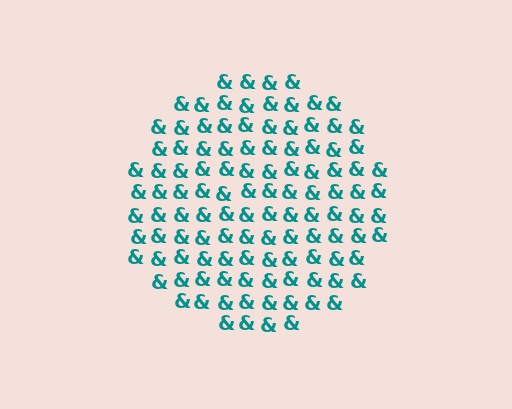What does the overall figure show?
The overall figure shows a circle.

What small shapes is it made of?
It is made of small ampersands.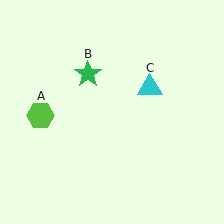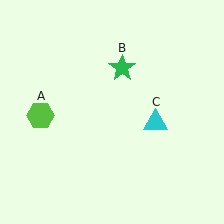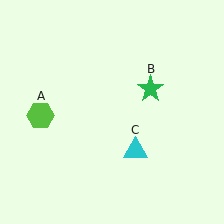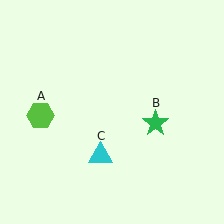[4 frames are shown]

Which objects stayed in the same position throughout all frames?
Lime hexagon (object A) remained stationary.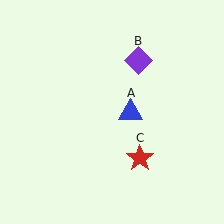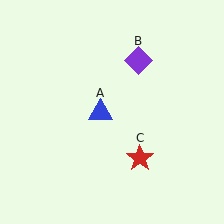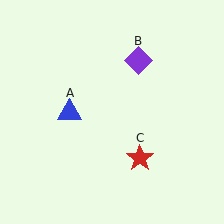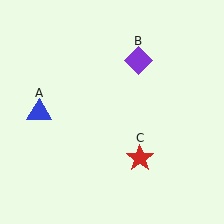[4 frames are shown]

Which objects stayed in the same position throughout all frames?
Purple diamond (object B) and red star (object C) remained stationary.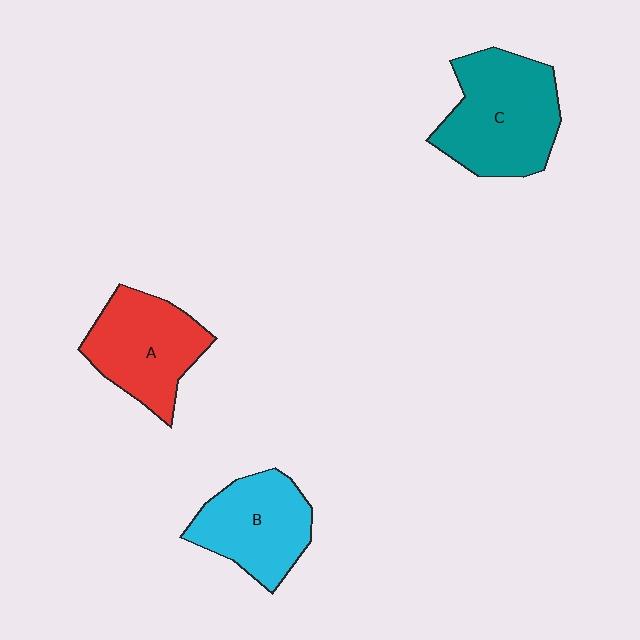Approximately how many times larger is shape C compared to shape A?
Approximately 1.2 times.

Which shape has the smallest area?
Shape B (cyan).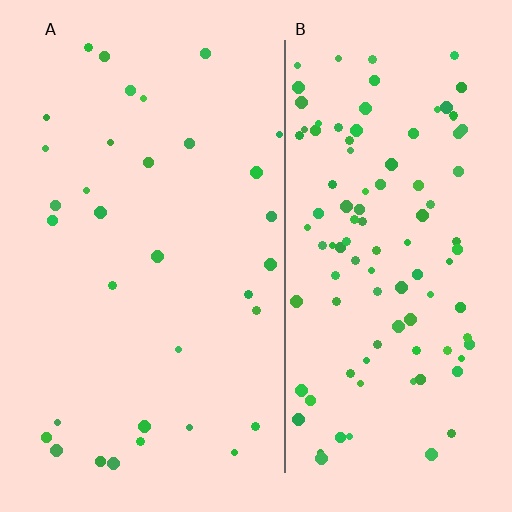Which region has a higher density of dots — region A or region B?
B (the right).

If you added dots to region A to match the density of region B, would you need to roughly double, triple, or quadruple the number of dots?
Approximately triple.